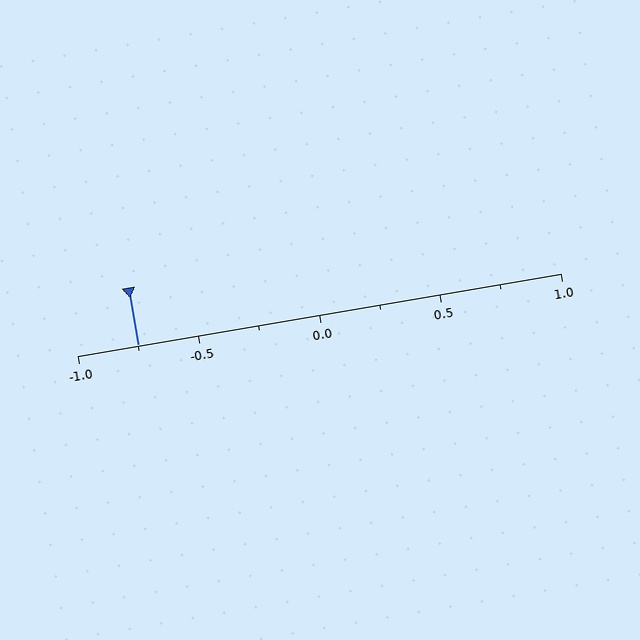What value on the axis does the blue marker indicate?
The marker indicates approximately -0.75.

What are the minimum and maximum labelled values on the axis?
The axis runs from -1.0 to 1.0.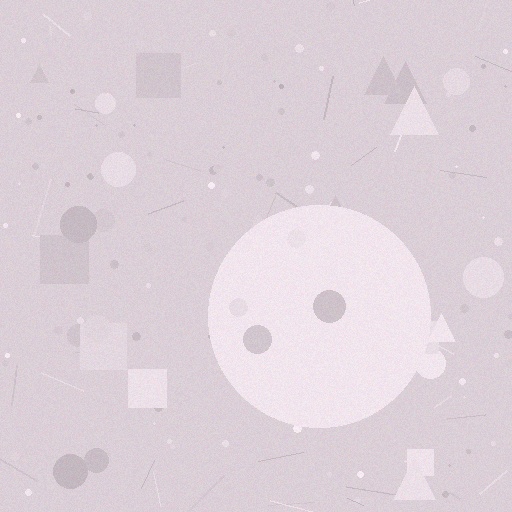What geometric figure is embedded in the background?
A circle is embedded in the background.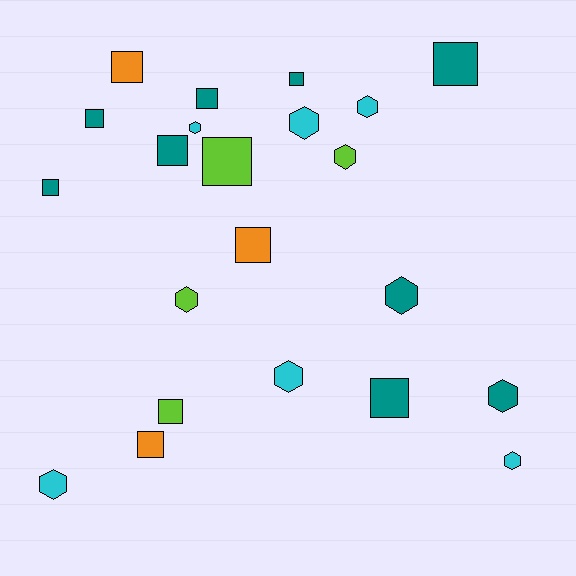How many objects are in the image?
There are 22 objects.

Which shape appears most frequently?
Square, with 12 objects.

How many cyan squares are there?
There are no cyan squares.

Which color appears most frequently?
Teal, with 9 objects.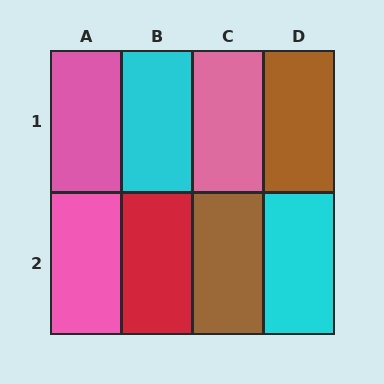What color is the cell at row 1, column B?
Cyan.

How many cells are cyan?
2 cells are cyan.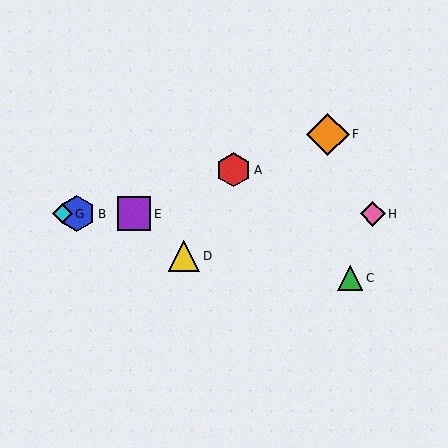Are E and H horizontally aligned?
Yes, both are at y≈214.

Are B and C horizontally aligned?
No, B is at y≈214 and C is at y≈277.